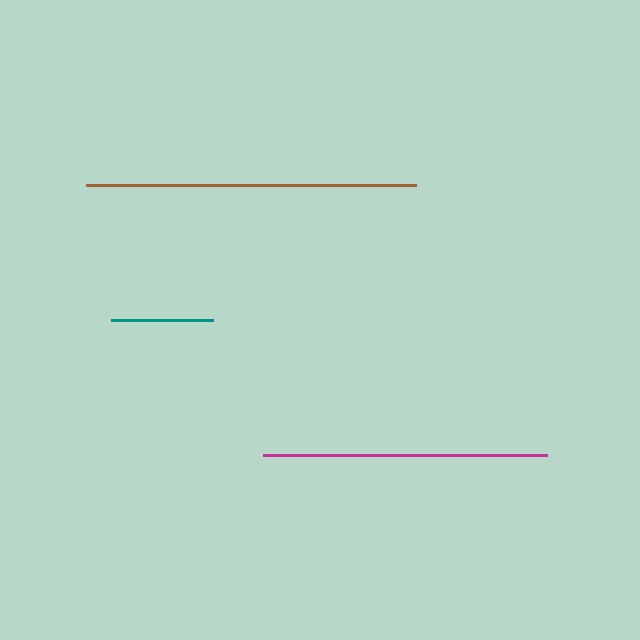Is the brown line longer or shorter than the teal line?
The brown line is longer than the teal line.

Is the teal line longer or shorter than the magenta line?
The magenta line is longer than the teal line.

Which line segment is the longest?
The brown line is the longest at approximately 330 pixels.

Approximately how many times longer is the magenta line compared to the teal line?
The magenta line is approximately 2.8 times the length of the teal line.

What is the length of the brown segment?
The brown segment is approximately 330 pixels long.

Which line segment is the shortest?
The teal line is the shortest at approximately 102 pixels.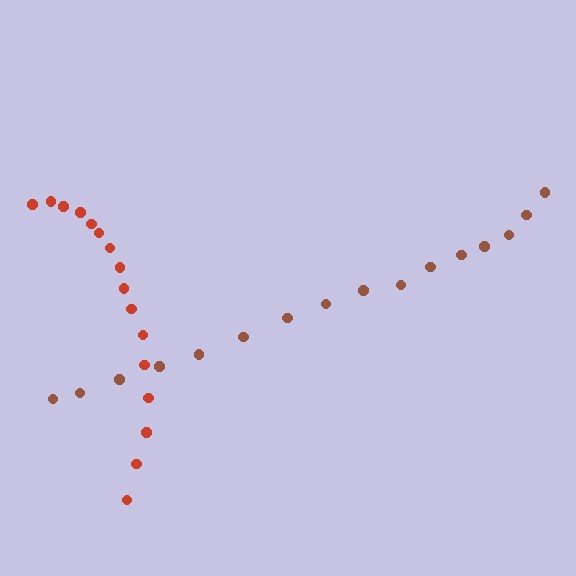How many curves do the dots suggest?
There are 2 distinct paths.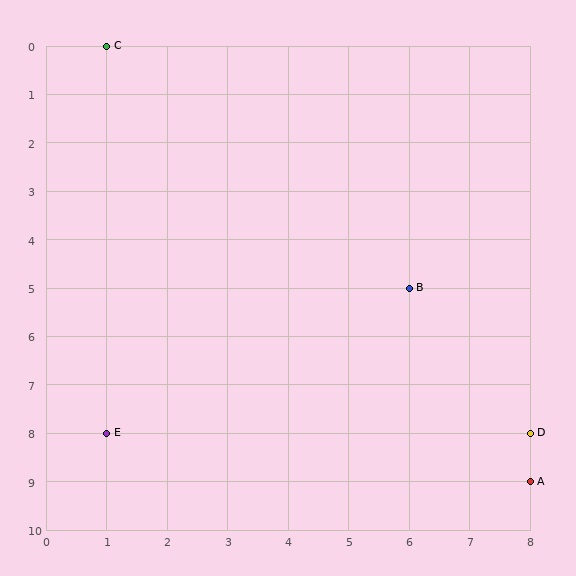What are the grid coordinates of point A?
Point A is at grid coordinates (8, 9).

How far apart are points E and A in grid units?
Points E and A are 7 columns and 1 row apart (about 7.1 grid units diagonally).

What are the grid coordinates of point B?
Point B is at grid coordinates (6, 5).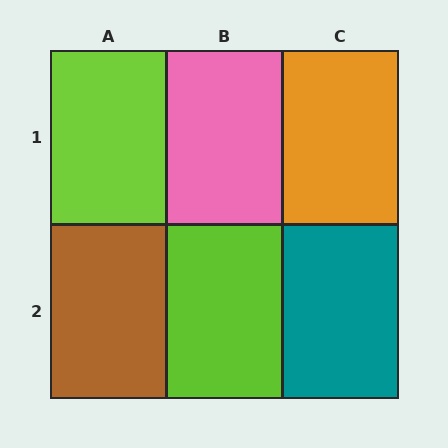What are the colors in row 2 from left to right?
Brown, lime, teal.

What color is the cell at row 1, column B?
Pink.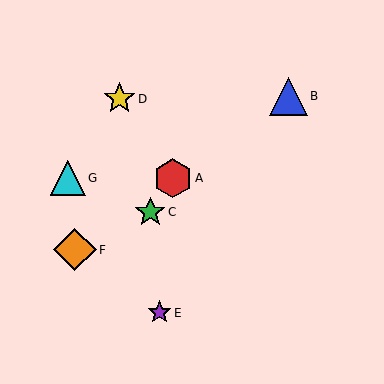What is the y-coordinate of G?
Object G is at y≈178.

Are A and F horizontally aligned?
No, A is at y≈178 and F is at y≈250.